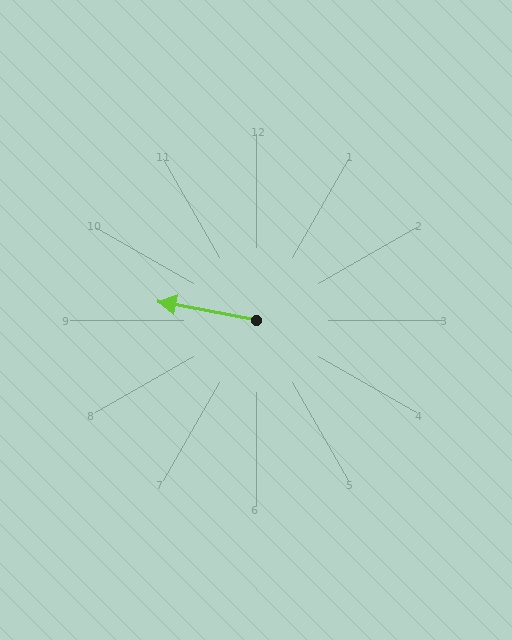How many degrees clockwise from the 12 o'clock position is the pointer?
Approximately 281 degrees.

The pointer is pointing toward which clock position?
Roughly 9 o'clock.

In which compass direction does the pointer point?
West.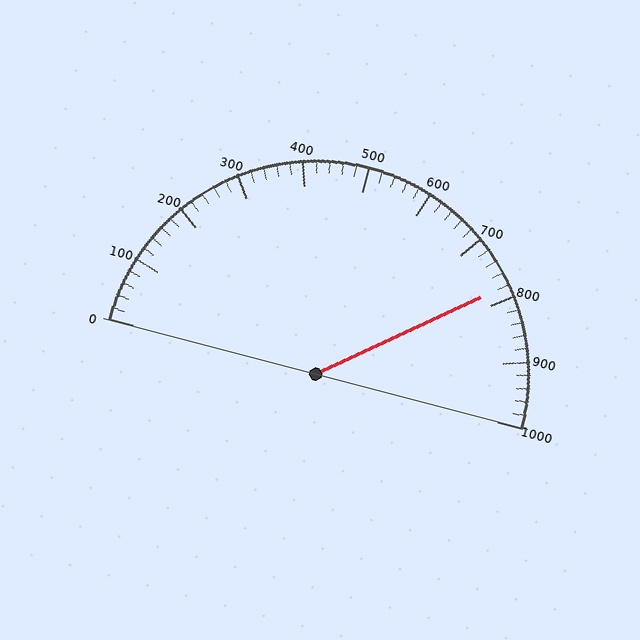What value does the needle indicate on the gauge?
The needle indicates approximately 780.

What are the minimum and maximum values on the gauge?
The gauge ranges from 0 to 1000.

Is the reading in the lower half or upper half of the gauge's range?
The reading is in the upper half of the range (0 to 1000).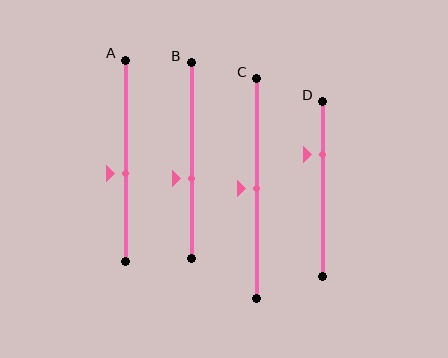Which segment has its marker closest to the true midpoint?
Segment C has its marker closest to the true midpoint.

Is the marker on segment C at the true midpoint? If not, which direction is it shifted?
Yes, the marker on segment C is at the true midpoint.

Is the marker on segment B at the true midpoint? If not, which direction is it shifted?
No, the marker on segment B is shifted downward by about 9% of the segment length.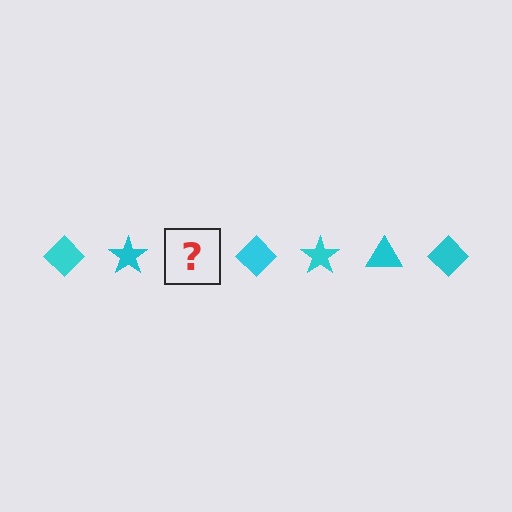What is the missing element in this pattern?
The missing element is a cyan triangle.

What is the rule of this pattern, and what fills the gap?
The rule is that the pattern cycles through diamond, star, triangle shapes in cyan. The gap should be filled with a cyan triangle.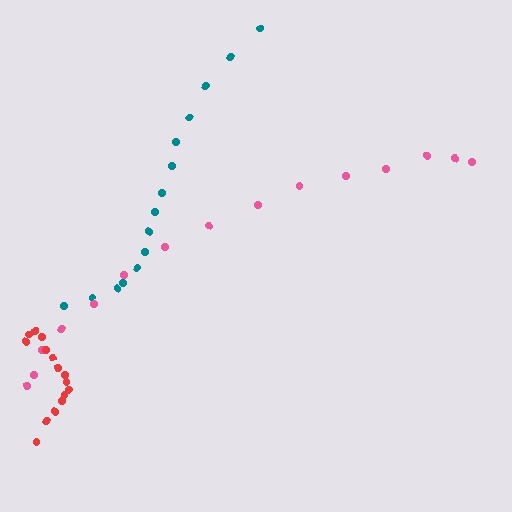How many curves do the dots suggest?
There are 3 distinct paths.